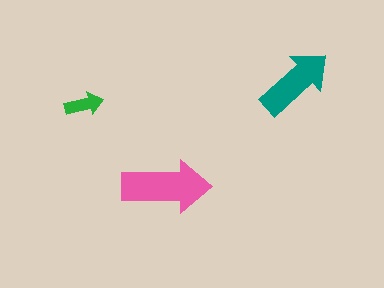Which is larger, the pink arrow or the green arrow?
The pink one.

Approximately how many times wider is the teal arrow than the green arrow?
About 2 times wider.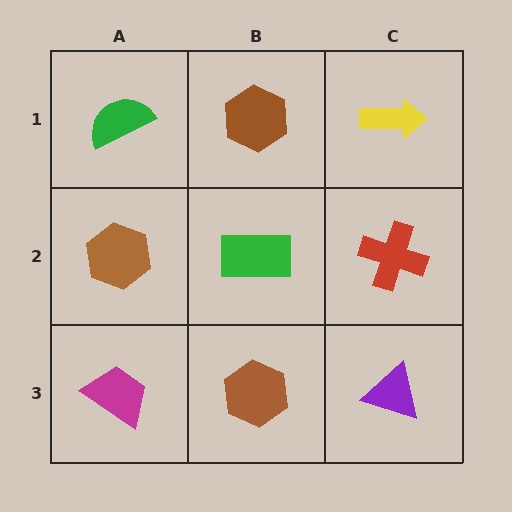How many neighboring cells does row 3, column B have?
3.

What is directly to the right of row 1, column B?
A yellow arrow.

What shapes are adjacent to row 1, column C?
A red cross (row 2, column C), a brown hexagon (row 1, column B).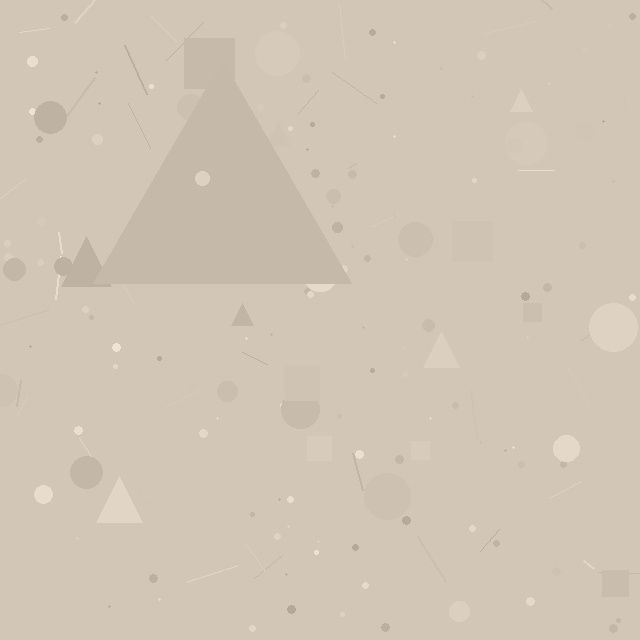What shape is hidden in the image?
A triangle is hidden in the image.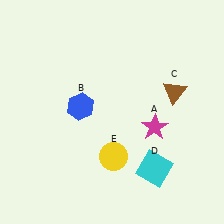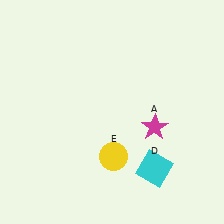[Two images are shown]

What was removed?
The brown triangle (C), the blue hexagon (B) were removed in Image 2.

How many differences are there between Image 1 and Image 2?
There are 2 differences between the two images.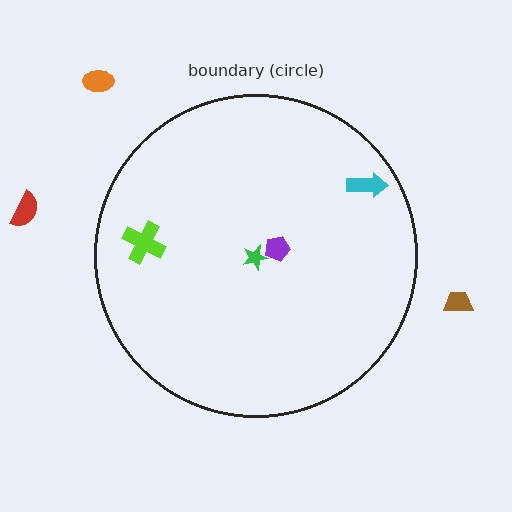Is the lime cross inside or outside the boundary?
Inside.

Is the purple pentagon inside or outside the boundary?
Inside.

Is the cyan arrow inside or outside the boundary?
Inside.